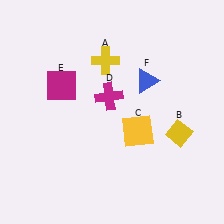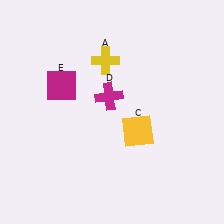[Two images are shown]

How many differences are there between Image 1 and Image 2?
There are 2 differences between the two images.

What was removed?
The blue triangle (F), the yellow diamond (B) were removed in Image 2.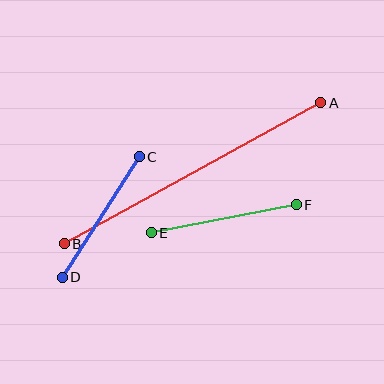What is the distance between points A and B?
The distance is approximately 293 pixels.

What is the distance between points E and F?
The distance is approximately 148 pixels.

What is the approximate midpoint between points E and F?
The midpoint is at approximately (224, 219) pixels.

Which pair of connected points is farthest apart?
Points A and B are farthest apart.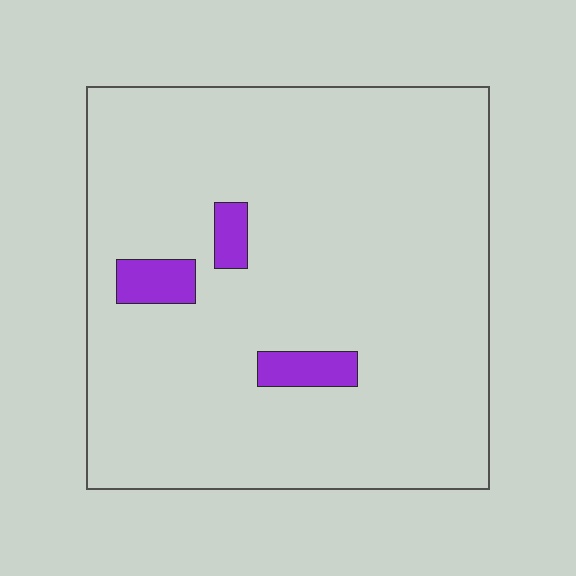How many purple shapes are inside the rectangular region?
3.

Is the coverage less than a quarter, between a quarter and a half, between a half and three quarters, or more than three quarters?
Less than a quarter.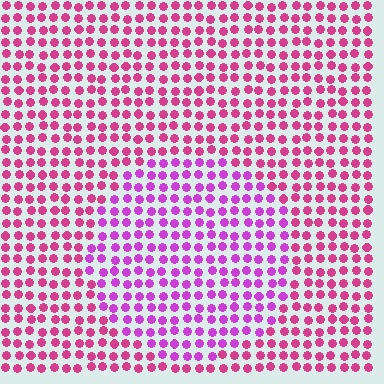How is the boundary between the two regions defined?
The boundary is defined purely by a slight shift in hue (about 33 degrees). Spacing, size, and orientation are identical on both sides.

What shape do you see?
I see a circle.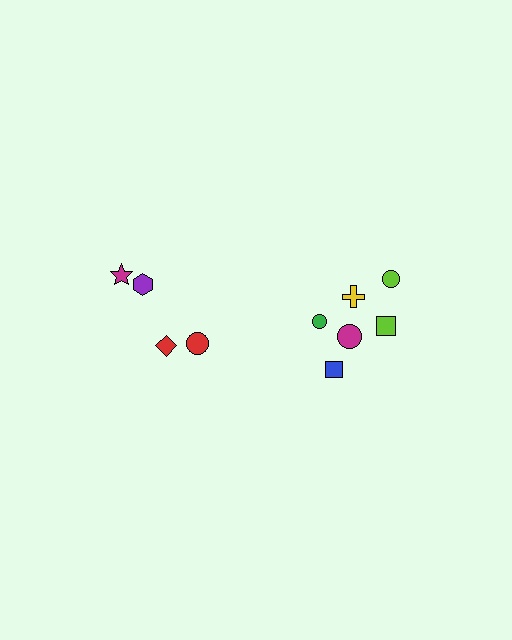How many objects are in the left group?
There are 4 objects.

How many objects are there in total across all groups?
There are 10 objects.